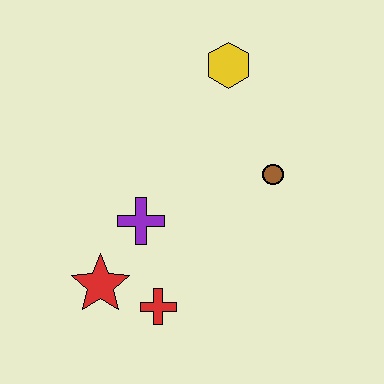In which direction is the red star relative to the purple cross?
The red star is below the purple cross.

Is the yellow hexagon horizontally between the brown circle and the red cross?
Yes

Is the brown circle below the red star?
No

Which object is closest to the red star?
The red cross is closest to the red star.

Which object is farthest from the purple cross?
The yellow hexagon is farthest from the purple cross.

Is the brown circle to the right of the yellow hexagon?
Yes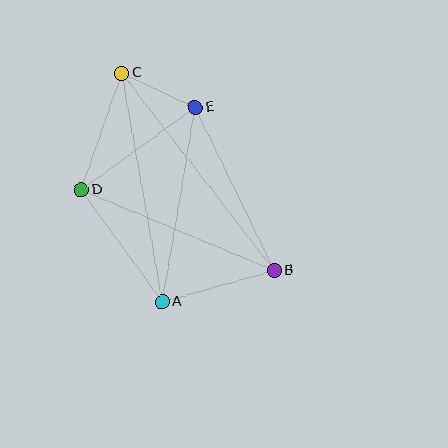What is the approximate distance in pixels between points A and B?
The distance between A and B is approximately 116 pixels.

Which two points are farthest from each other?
Points B and C are farthest from each other.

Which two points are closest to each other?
Points C and E are closest to each other.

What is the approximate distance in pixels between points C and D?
The distance between C and D is approximately 124 pixels.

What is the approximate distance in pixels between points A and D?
The distance between A and D is approximately 138 pixels.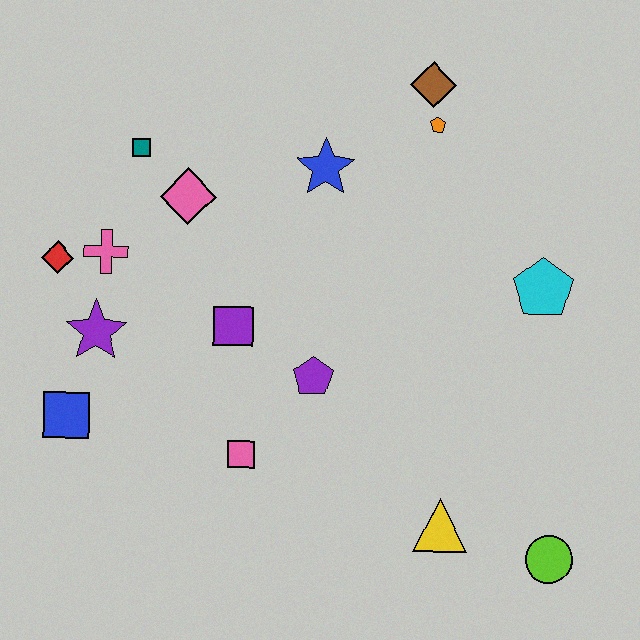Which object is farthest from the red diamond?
The lime circle is farthest from the red diamond.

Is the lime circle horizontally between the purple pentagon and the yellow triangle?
No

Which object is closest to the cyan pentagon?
The orange pentagon is closest to the cyan pentagon.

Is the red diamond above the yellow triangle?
Yes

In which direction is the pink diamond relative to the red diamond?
The pink diamond is to the right of the red diamond.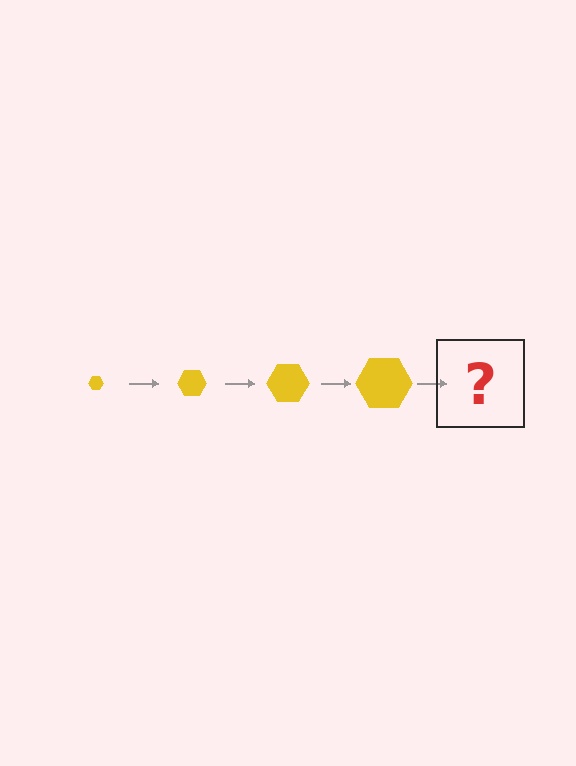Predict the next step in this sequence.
The next step is a yellow hexagon, larger than the previous one.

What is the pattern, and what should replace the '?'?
The pattern is that the hexagon gets progressively larger each step. The '?' should be a yellow hexagon, larger than the previous one.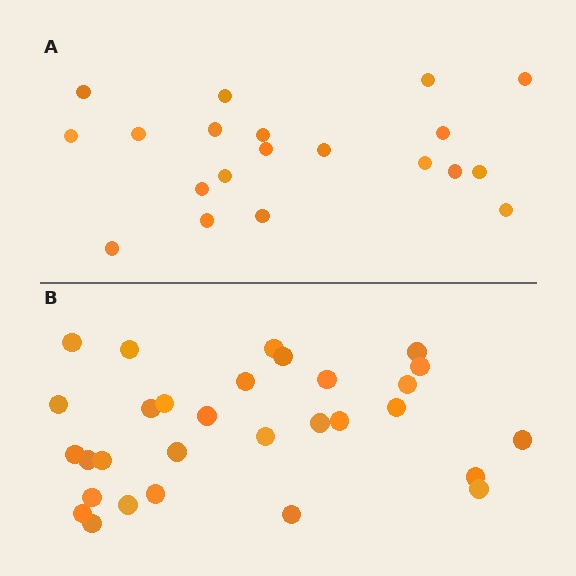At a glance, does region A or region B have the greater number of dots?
Region B (the bottom region) has more dots.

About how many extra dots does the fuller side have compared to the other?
Region B has roughly 10 or so more dots than region A.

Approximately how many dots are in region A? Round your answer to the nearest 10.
About 20 dots.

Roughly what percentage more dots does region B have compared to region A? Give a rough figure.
About 50% more.